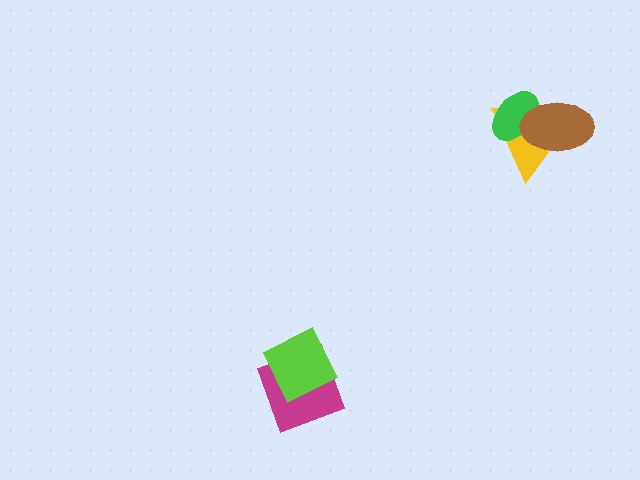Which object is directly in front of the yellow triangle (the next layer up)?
The green ellipse is directly in front of the yellow triangle.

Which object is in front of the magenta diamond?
The lime square is in front of the magenta diamond.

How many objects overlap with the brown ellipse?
2 objects overlap with the brown ellipse.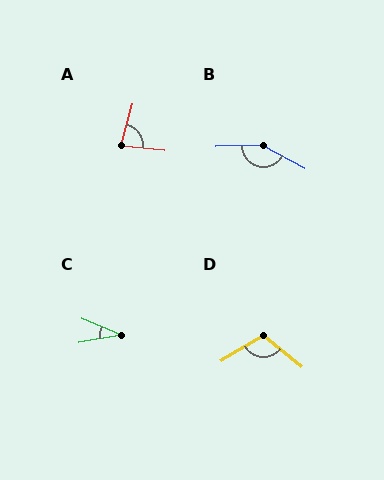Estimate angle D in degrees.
Approximately 110 degrees.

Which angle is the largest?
B, at approximately 150 degrees.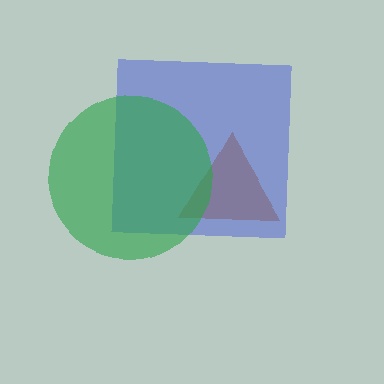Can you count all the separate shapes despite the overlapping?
Yes, there are 3 separate shapes.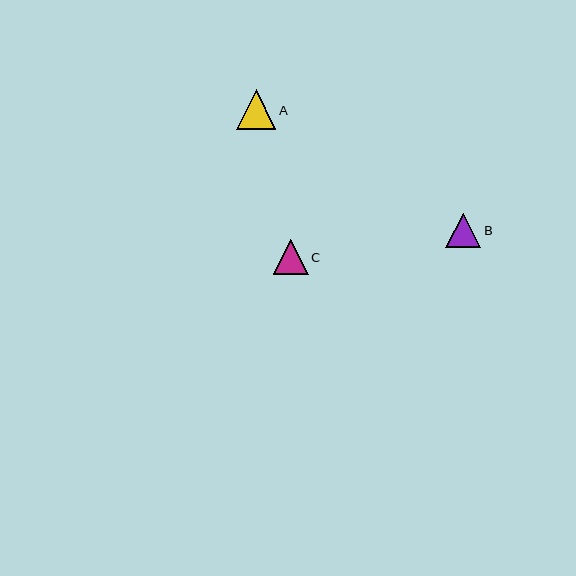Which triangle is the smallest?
Triangle B is the smallest with a size of approximately 35 pixels.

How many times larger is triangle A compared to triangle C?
Triangle A is approximately 1.1 times the size of triangle C.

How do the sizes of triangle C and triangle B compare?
Triangle C and triangle B are approximately the same size.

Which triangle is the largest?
Triangle A is the largest with a size of approximately 39 pixels.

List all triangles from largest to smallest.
From largest to smallest: A, C, B.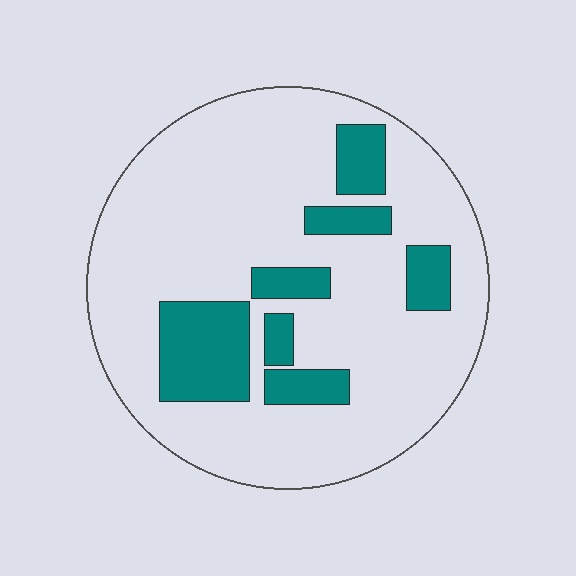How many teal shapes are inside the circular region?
7.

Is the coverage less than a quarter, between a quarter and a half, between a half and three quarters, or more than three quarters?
Less than a quarter.